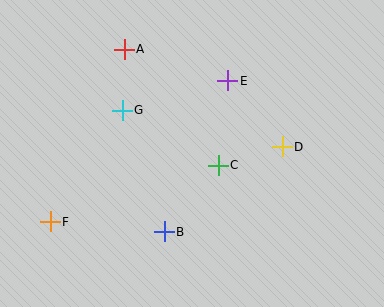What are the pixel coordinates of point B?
Point B is at (164, 232).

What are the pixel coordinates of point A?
Point A is at (124, 49).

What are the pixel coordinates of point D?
Point D is at (282, 147).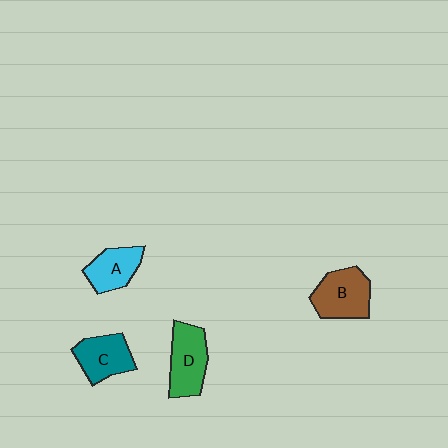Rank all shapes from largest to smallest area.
From largest to smallest: B (brown), D (green), C (teal), A (cyan).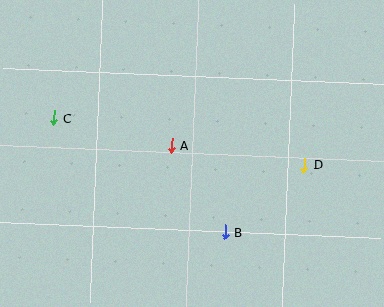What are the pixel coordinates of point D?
Point D is at (304, 165).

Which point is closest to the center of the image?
Point A at (171, 145) is closest to the center.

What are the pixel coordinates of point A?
Point A is at (171, 145).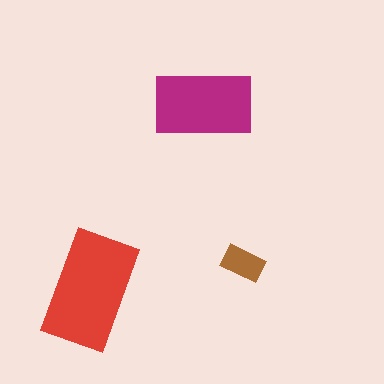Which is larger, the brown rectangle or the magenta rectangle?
The magenta one.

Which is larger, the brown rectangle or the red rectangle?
The red one.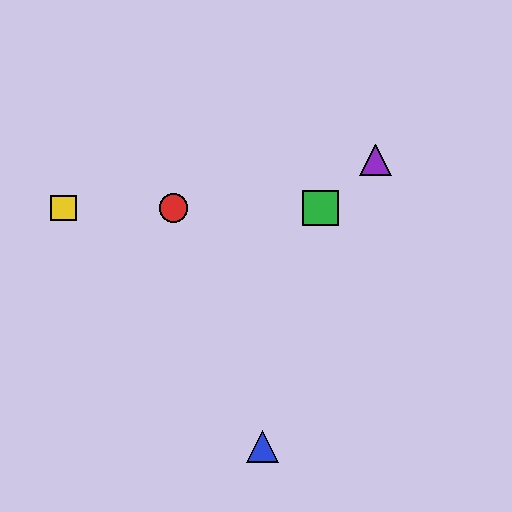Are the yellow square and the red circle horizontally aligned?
Yes, both are at y≈208.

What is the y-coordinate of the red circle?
The red circle is at y≈208.